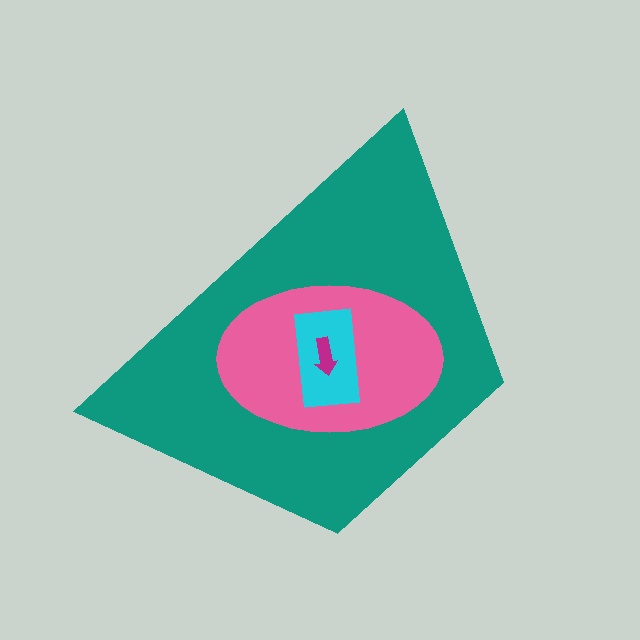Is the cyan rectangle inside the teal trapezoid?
Yes.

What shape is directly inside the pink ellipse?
The cyan rectangle.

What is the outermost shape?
The teal trapezoid.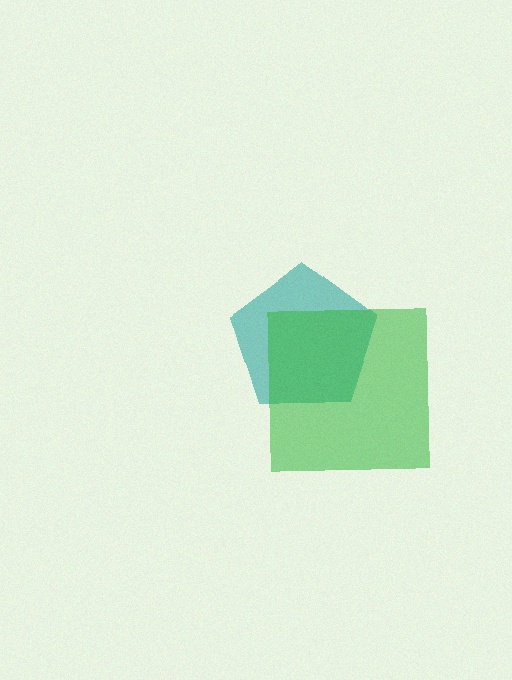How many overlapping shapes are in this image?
There are 2 overlapping shapes in the image.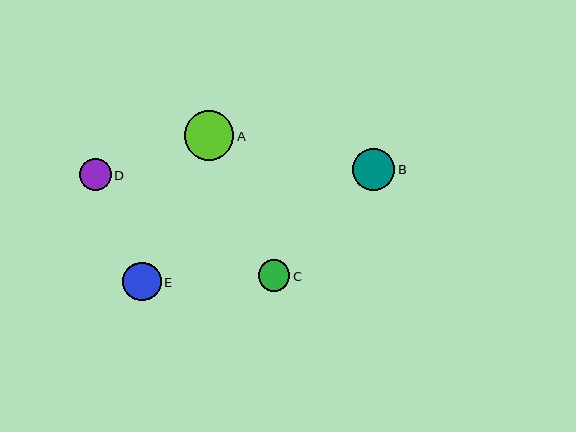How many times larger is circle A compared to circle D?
Circle A is approximately 1.5 times the size of circle D.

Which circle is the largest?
Circle A is the largest with a size of approximately 49 pixels.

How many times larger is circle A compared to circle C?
Circle A is approximately 1.6 times the size of circle C.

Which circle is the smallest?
Circle C is the smallest with a size of approximately 32 pixels.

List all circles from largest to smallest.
From largest to smallest: A, B, E, D, C.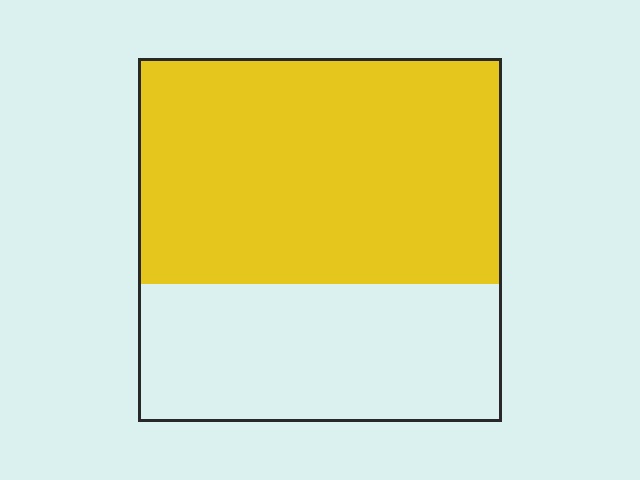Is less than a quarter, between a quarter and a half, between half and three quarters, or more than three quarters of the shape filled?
Between half and three quarters.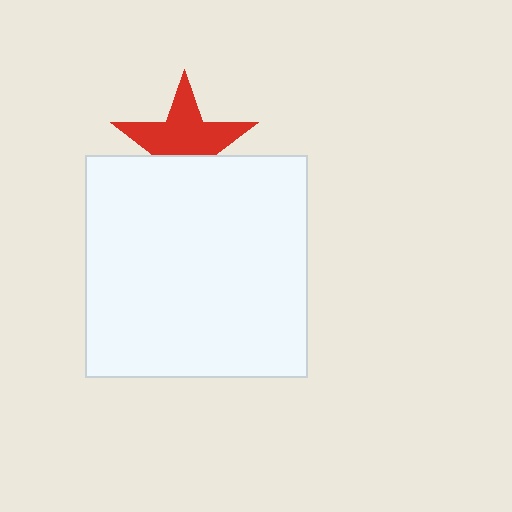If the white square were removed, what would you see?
You would see the complete red star.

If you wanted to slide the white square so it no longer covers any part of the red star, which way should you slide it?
Slide it down — that is the most direct way to separate the two shapes.